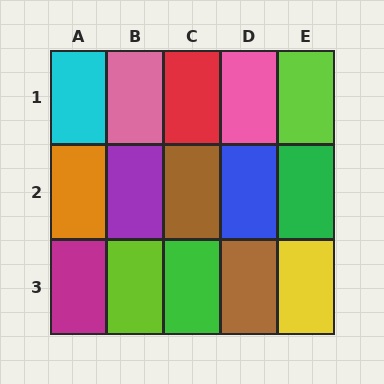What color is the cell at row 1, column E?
Lime.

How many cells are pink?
2 cells are pink.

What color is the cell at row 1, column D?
Pink.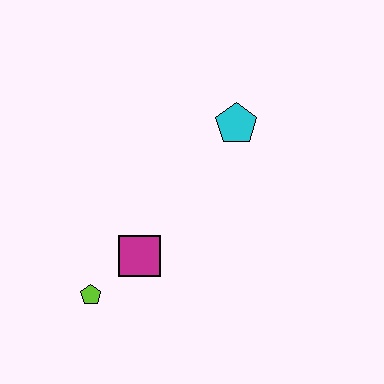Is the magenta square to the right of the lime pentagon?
Yes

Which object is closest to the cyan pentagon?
The magenta square is closest to the cyan pentagon.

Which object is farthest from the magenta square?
The cyan pentagon is farthest from the magenta square.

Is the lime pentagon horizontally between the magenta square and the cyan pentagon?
No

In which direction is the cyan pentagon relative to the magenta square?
The cyan pentagon is above the magenta square.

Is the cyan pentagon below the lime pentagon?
No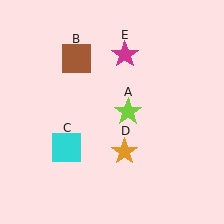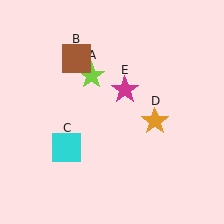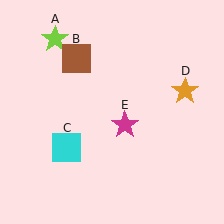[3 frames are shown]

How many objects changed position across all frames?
3 objects changed position: lime star (object A), orange star (object D), magenta star (object E).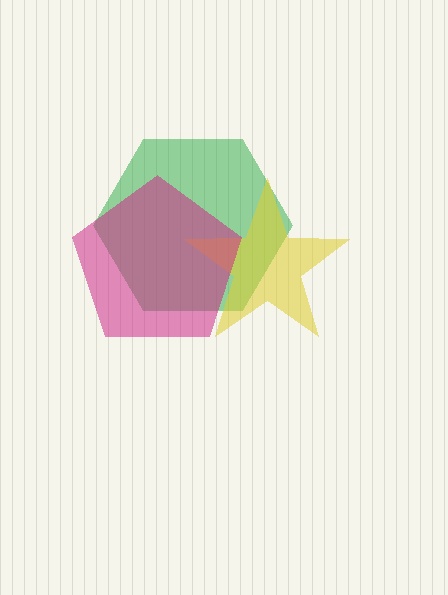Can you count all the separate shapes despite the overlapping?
Yes, there are 3 separate shapes.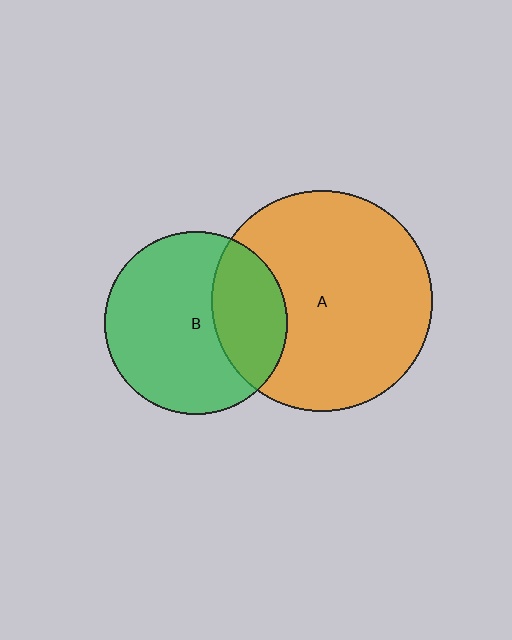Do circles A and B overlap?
Yes.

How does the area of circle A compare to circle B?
Approximately 1.4 times.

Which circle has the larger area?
Circle A (orange).